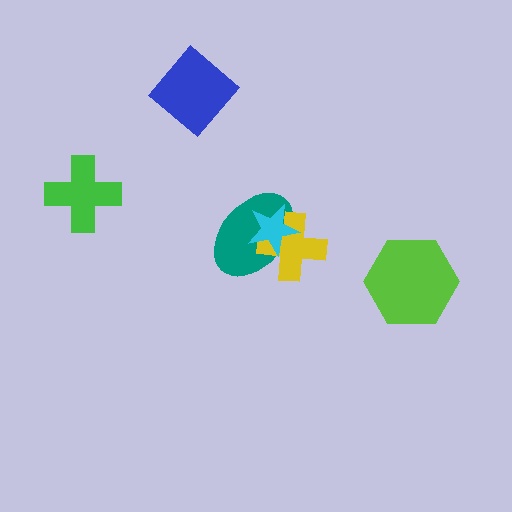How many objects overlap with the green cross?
0 objects overlap with the green cross.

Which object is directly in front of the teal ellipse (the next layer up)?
The yellow cross is directly in front of the teal ellipse.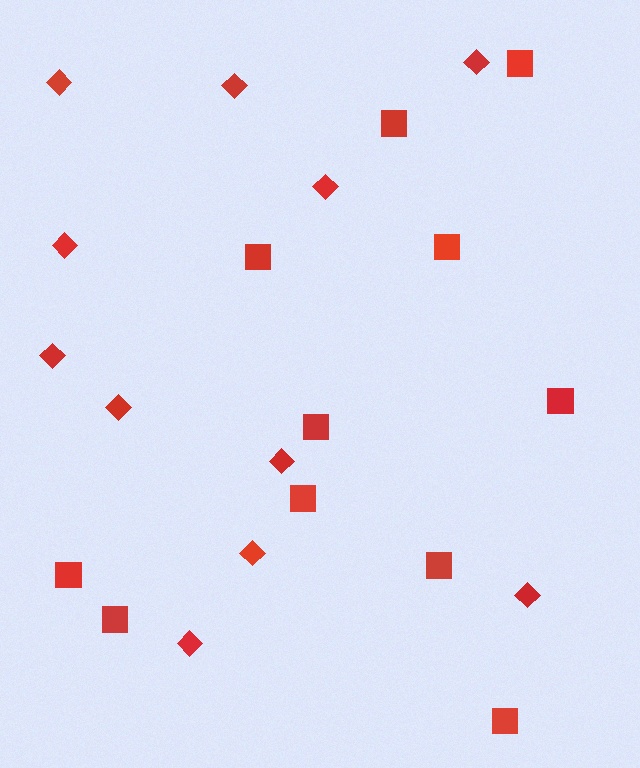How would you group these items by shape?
There are 2 groups: one group of squares (11) and one group of diamonds (11).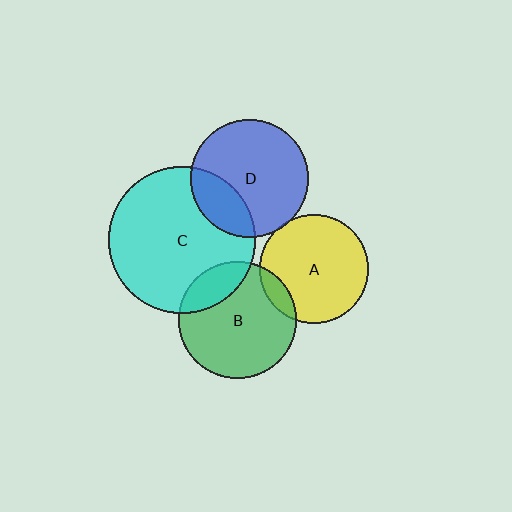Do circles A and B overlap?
Yes.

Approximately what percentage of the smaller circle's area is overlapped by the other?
Approximately 10%.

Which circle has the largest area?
Circle C (cyan).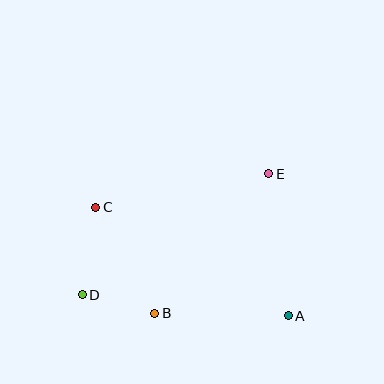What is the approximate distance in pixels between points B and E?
The distance between B and E is approximately 180 pixels.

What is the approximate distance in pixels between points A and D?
The distance between A and D is approximately 207 pixels.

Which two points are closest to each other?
Points B and D are closest to each other.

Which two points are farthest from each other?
Points D and E are farthest from each other.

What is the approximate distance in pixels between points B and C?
The distance between B and C is approximately 121 pixels.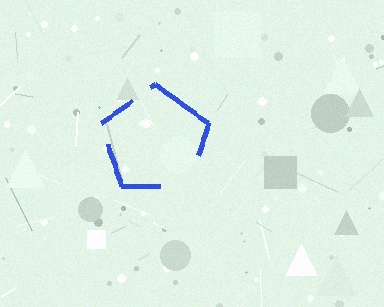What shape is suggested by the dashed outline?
The dashed outline suggests a pentagon.